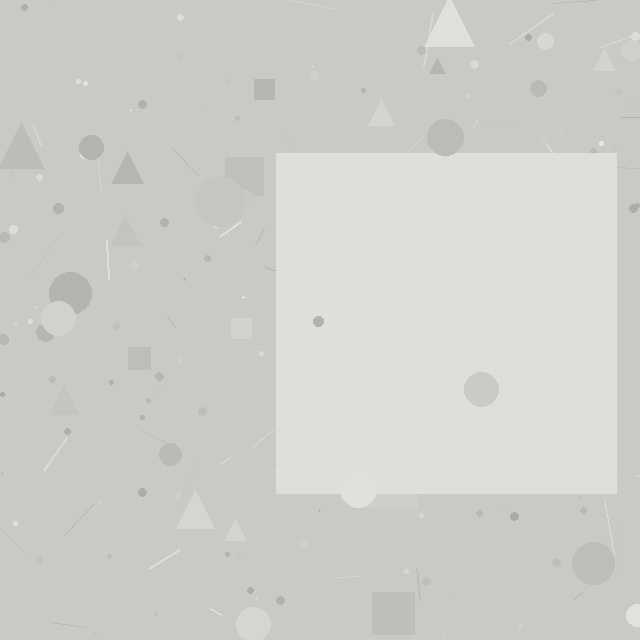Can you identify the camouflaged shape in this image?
The camouflaged shape is a square.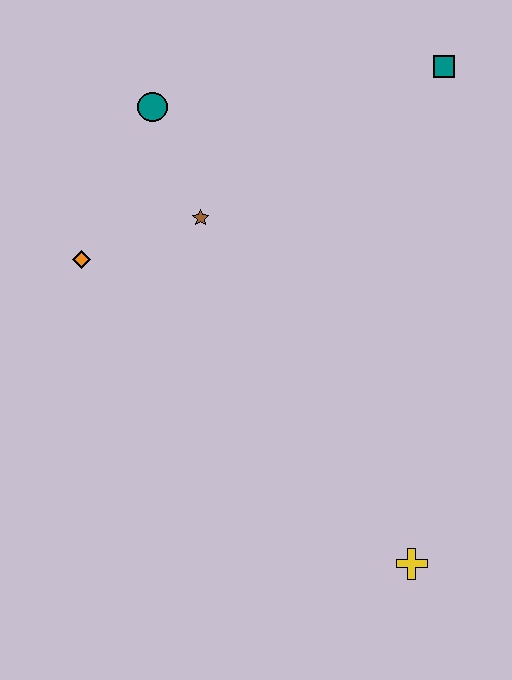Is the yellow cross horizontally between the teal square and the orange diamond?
Yes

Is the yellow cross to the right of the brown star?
Yes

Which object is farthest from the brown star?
The yellow cross is farthest from the brown star.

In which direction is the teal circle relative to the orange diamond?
The teal circle is above the orange diamond.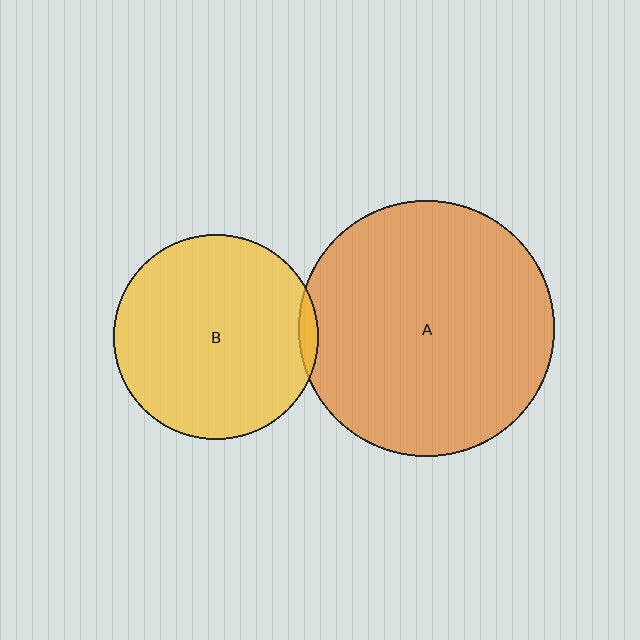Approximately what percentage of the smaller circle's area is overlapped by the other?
Approximately 5%.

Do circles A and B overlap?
Yes.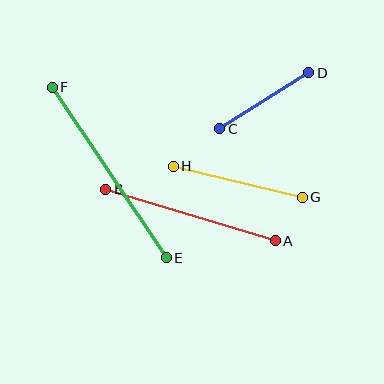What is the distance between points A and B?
The distance is approximately 177 pixels.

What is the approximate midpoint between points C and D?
The midpoint is at approximately (264, 101) pixels.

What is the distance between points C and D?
The distance is approximately 105 pixels.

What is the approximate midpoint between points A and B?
The midpoint is at approximately (191, 215) pixels.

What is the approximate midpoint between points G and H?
The midpoint is at approximately (238, 182) pixels.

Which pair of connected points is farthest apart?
Points E and F are farthest apart.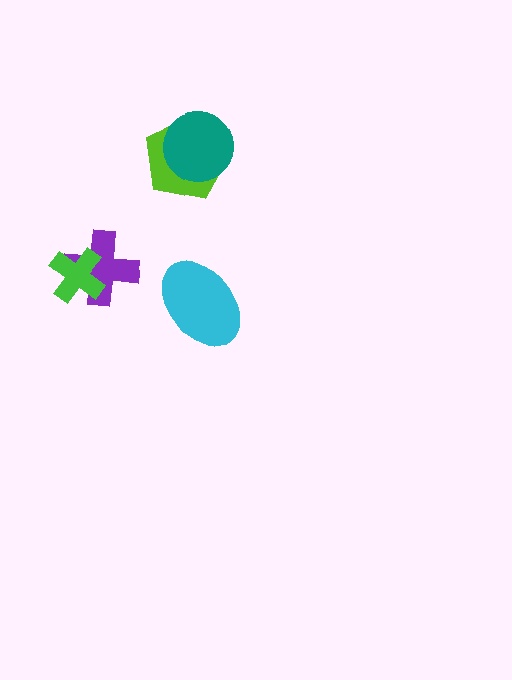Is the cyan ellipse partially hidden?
No, no other shape covers it.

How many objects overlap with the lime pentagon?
1 object overlaps with the lime pentagon.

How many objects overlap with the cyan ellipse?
0 objects overlap with the cyan ellipse.